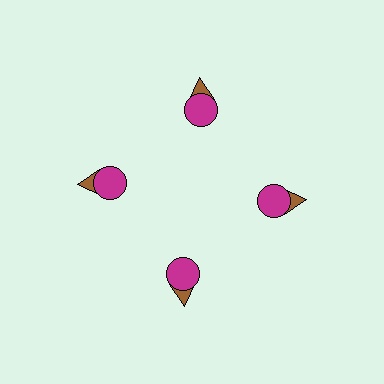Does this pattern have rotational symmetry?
Yes, this pattern has 4-fold rotational symmetry. It looks the same after rotating 90 degrees around the center.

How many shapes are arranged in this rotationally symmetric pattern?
There are 8 shapes, arranged in 4 groups of 2.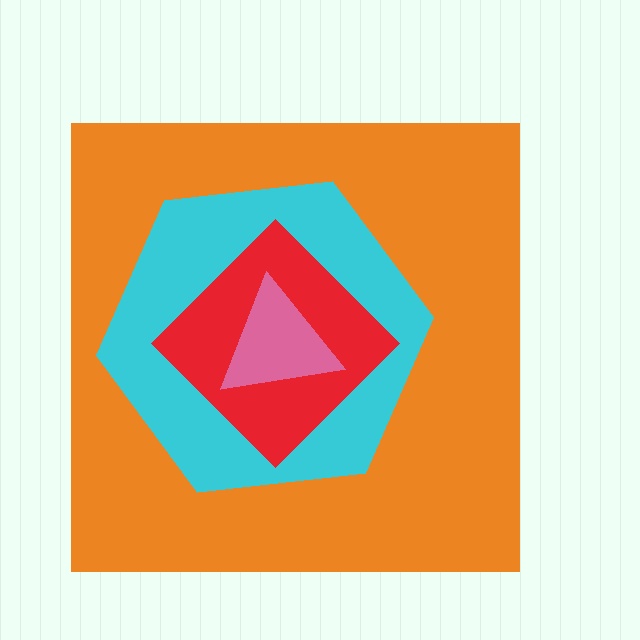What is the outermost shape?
The orange square.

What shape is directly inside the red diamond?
The pink triangle.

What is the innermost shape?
The pink triangle.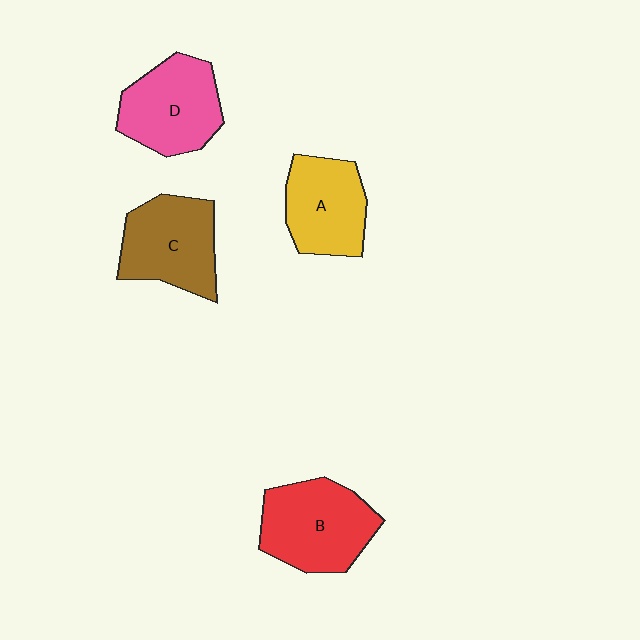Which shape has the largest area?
Shape B (red).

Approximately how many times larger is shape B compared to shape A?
Approximately 1.2 times.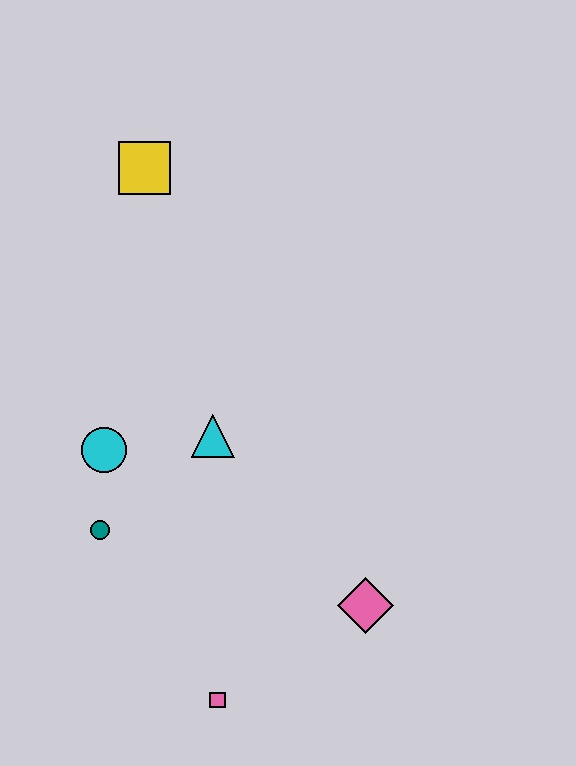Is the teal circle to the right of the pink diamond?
No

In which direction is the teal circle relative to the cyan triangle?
The teal circle is to the left of the cyan triangle.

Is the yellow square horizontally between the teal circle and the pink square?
Yes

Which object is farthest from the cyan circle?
The pink diamond is farthest from the cyan circle.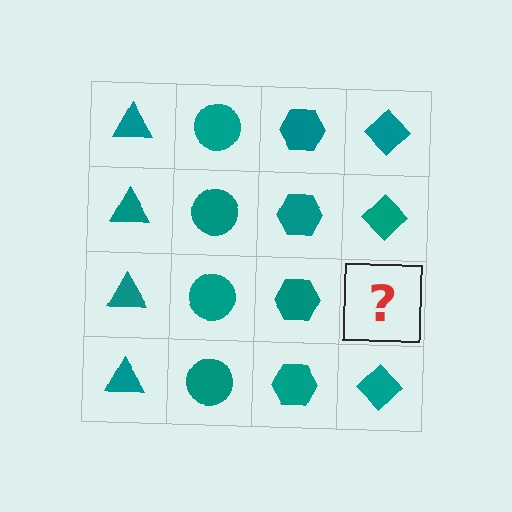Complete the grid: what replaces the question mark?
The question mark should be replaced with a teal diamond.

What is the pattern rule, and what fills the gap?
The rule is that each column has a consistent shape. The gap should be filled with a teal diamond.